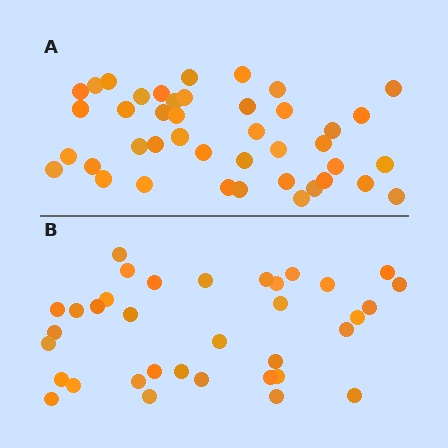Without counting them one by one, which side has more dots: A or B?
Region A (the top region) has more dots.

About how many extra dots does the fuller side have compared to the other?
Region A has roughly 8 or so more dots than region B.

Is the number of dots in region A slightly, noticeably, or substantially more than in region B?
Region A has only slightly more — the two regions are fairly close. The ratio is roughly 1.2 to 1.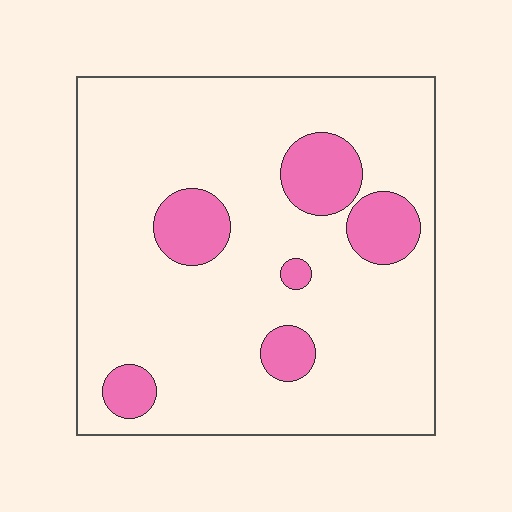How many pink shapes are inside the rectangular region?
6.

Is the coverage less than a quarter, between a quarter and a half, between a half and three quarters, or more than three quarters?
Less than a quarter.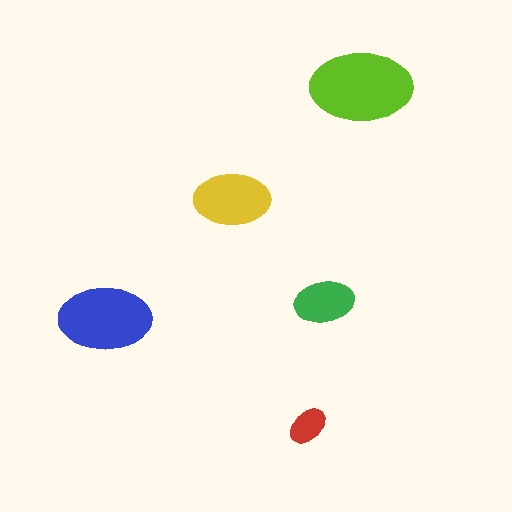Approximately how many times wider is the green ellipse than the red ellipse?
About 1.5 times wider.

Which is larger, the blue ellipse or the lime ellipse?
The lime one.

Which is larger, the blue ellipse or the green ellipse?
The blue one.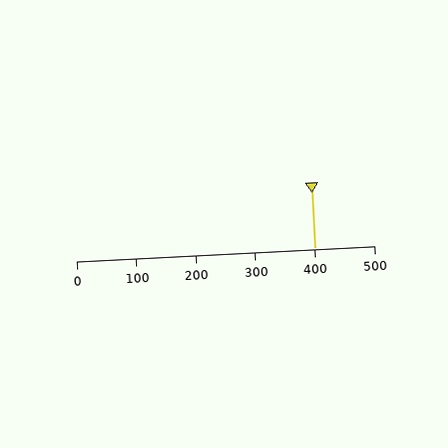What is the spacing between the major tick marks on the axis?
The major ticks are spaced 100 apart.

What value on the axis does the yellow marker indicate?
The marker indicates approximately 400.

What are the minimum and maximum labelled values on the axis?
The axis runs from 0 to 500.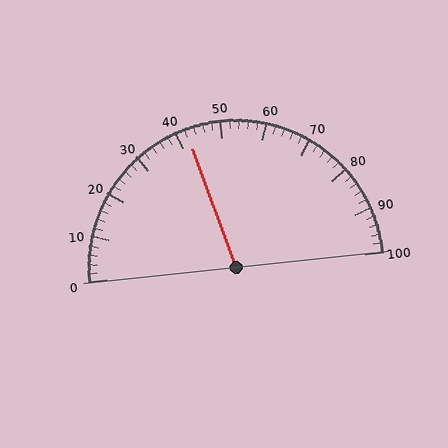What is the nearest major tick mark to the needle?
The nearest major tick mark is 40.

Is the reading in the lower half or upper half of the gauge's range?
The reading is in the lower half of the range (0 to 100).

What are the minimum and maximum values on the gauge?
The gauge ranges from 0 to 100.